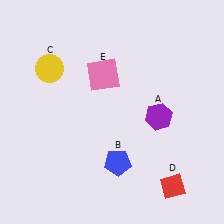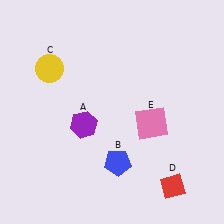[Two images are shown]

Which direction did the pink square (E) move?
The pink square (E) moved down.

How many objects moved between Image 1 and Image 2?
2 objects moved between the two images.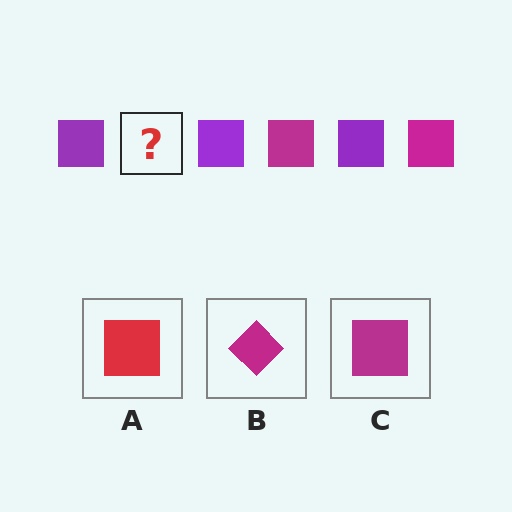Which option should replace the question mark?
Option C.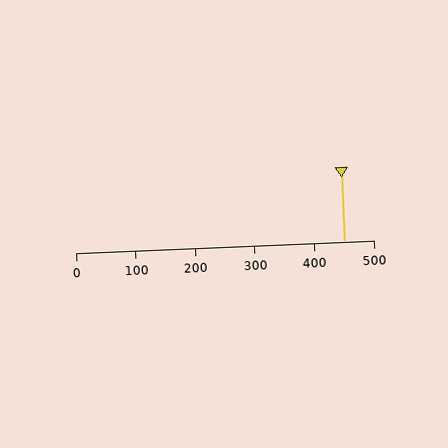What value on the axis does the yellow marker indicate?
The marker indicates approximately 450.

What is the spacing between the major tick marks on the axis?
The major ticks are spaced 100 apart.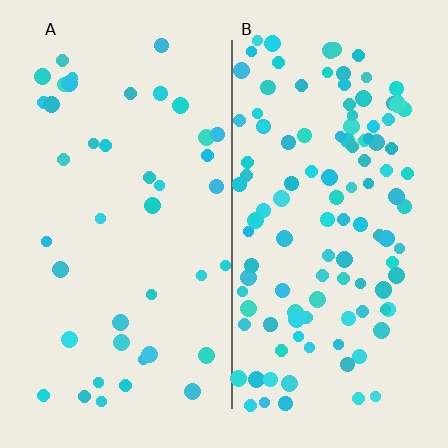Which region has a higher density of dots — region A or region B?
B (the right).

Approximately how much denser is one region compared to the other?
Approximately 3.0× — region B over region A.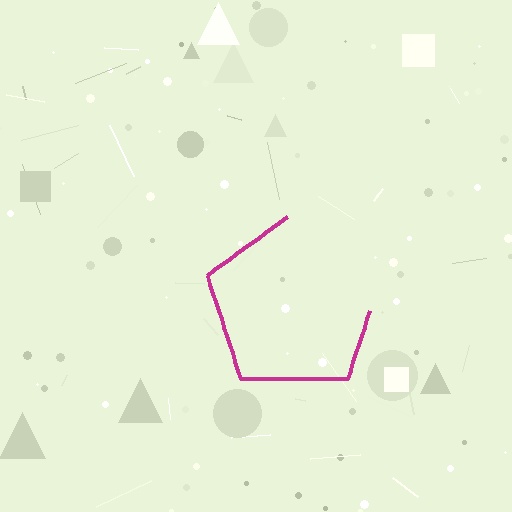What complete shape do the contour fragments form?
The contour fragments form a pentagon.